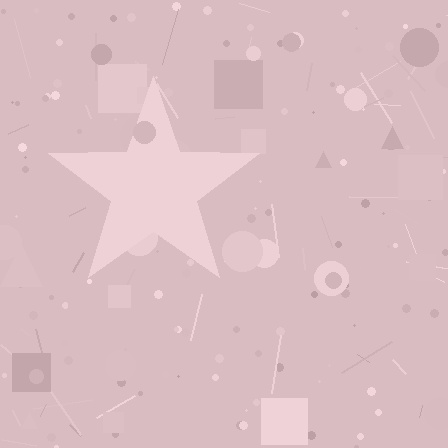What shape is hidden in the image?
A star is hidden in the image.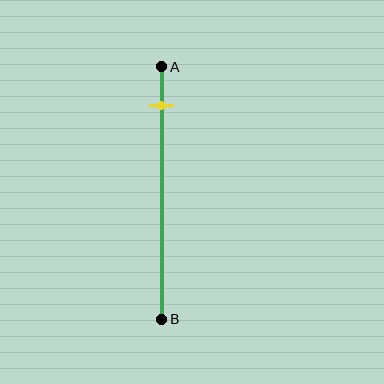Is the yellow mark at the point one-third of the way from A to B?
No, the mark is at about 15% from A, not at the 33% one-third point.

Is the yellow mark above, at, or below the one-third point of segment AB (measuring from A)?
The yellow mark is above the one-third point of segment AB.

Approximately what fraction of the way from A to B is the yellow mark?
The yellow mark is approximately 15% of the way from A to B.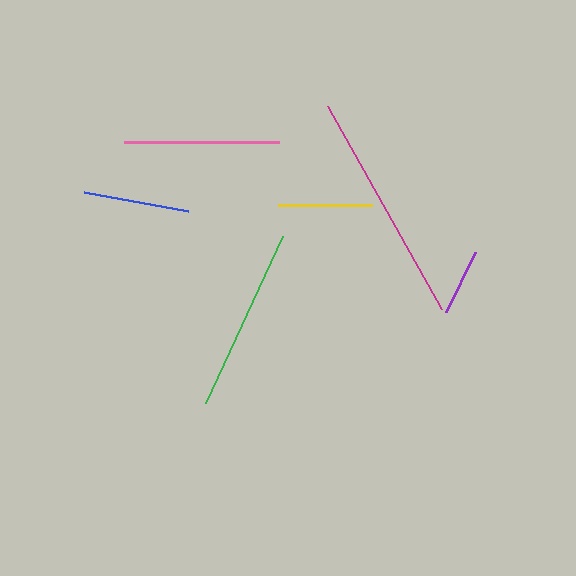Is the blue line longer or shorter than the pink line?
The pink line is longer than the blue line.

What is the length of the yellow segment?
The yellow segment is approximately 93 pixels long.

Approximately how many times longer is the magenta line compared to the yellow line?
The magenta line is approximately 2.5 times the length of the yellow line.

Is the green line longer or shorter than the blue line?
The green line is longer than the blue line.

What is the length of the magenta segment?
The magenta segment is approximately 233 pixels long.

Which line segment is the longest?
The magenta line is the longest at approximately 233 pixels.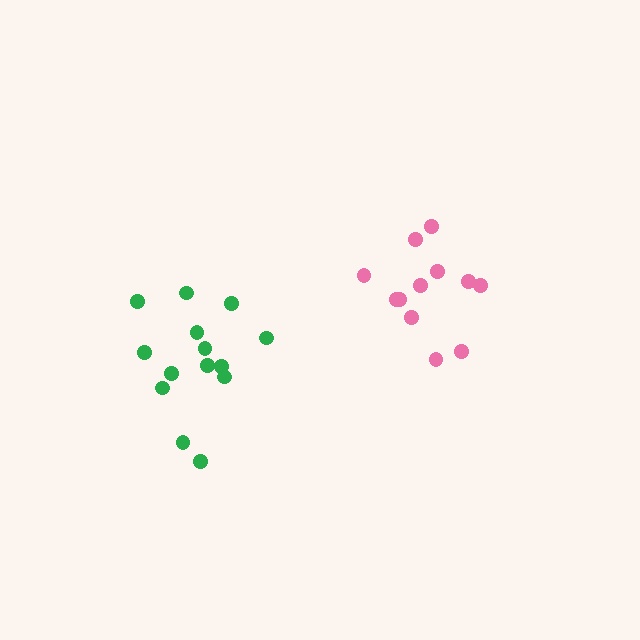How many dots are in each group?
Group 1: 12 dots, Group 2: 14 dots (26 total).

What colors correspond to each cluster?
The clusters are colored: pink, green.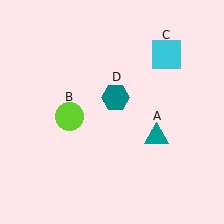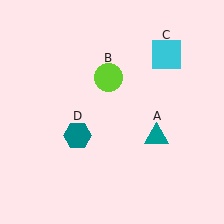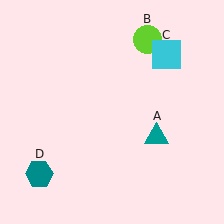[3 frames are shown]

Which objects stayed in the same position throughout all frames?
Teal triangle (object A) and cyan square (object C) remained stationary.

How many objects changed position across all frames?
2 objects changed position: lime circle (object B), teal hexagon (object D).